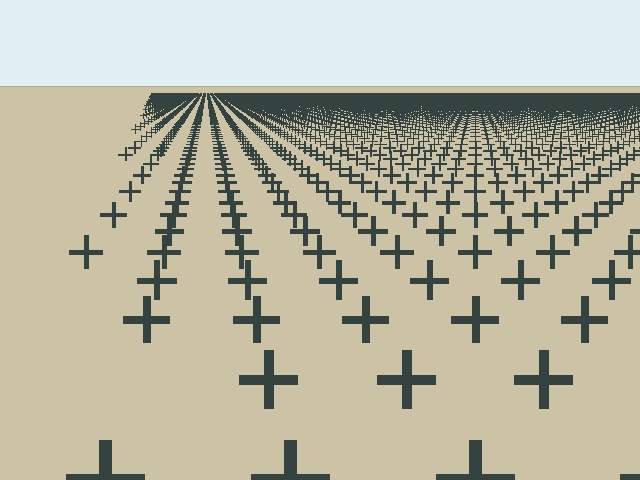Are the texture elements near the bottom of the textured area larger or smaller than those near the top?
Larger. Near the bottom, elements are closer to the viewer and appear at a bigger on-screen size.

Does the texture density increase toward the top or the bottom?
Density increases toward the top.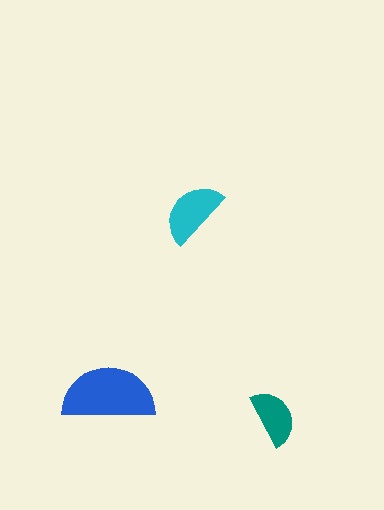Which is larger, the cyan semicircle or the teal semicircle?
The cyan one.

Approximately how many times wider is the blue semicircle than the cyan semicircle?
About 1.5 times wider.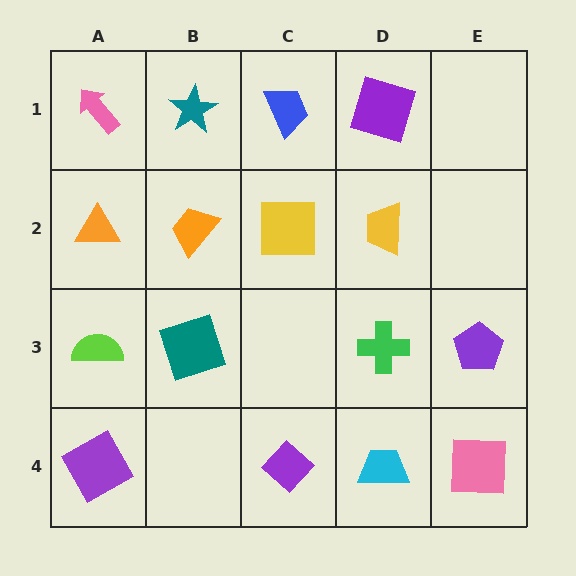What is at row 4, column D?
A cyan trapezoid.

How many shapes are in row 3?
4 shapes.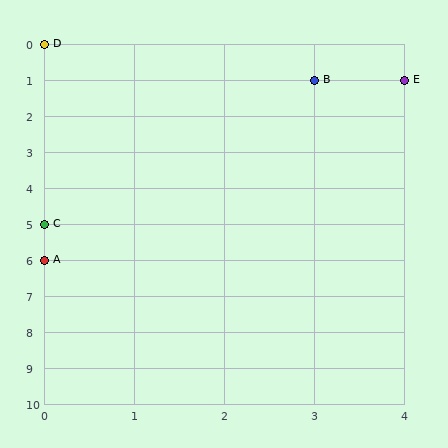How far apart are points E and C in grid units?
Points E and C are 4 columns and 4 rows apart (about 5.7 grid units diagonally).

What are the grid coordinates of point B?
Point B is at grid coordinates (3, 1).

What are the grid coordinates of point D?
Point D is at grid coordinates (0, 0).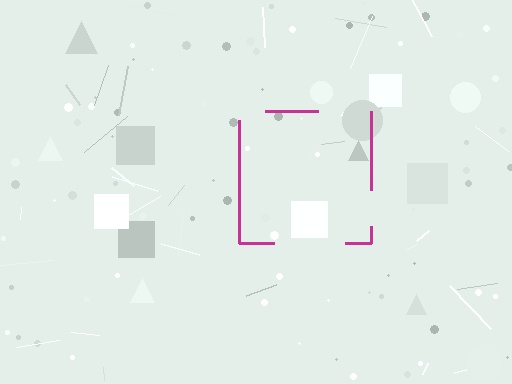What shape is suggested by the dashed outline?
The dashed outline suggests a square.